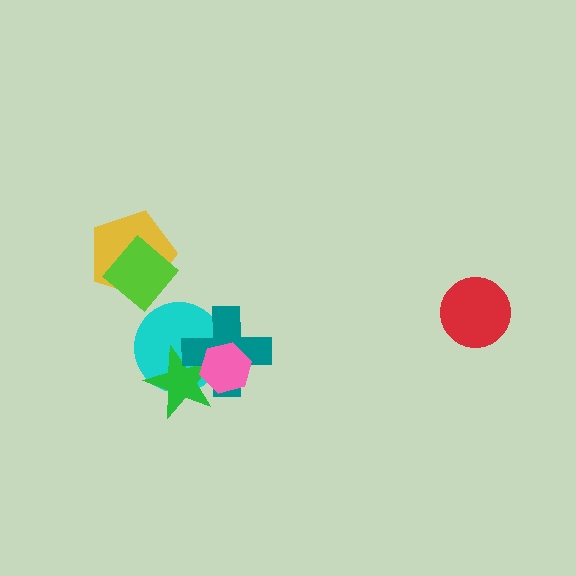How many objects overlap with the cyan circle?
3 objects overlap with the cyan circle.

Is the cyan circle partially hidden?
Yes, it is partially covered by another shape.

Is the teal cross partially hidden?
Yes, it is partially covered by another shape.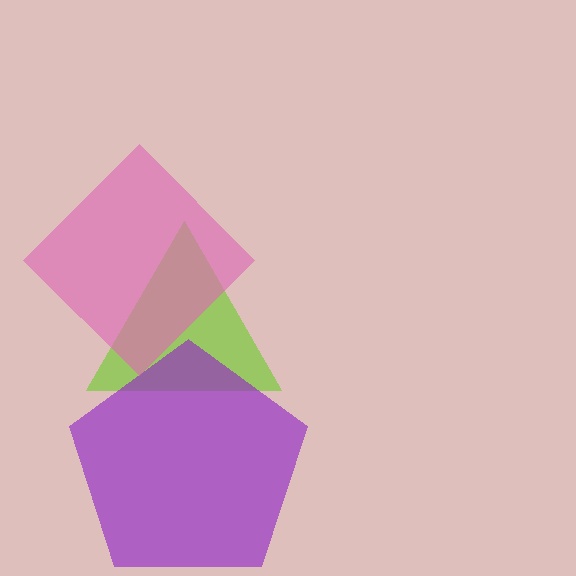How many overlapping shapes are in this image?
There are 3 overlapping shapes in the image.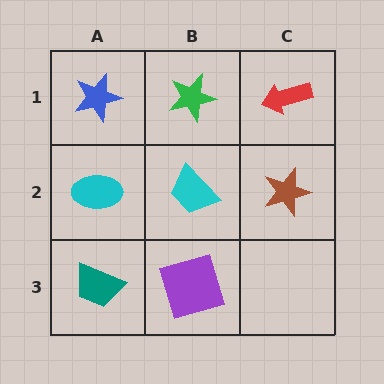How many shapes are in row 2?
3 shapes.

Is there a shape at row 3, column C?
No, that cell is empty.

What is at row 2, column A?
A cyan ellipse.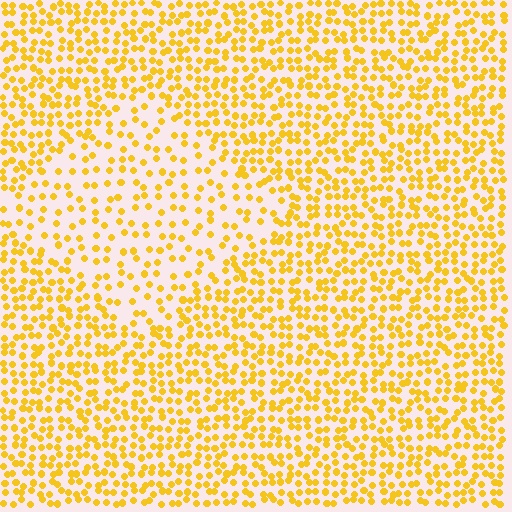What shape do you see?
I see a diamond.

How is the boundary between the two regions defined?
The boundary is defined by a change in element density (approximately 1.9x ratio). All elements are the same color, size, and shape.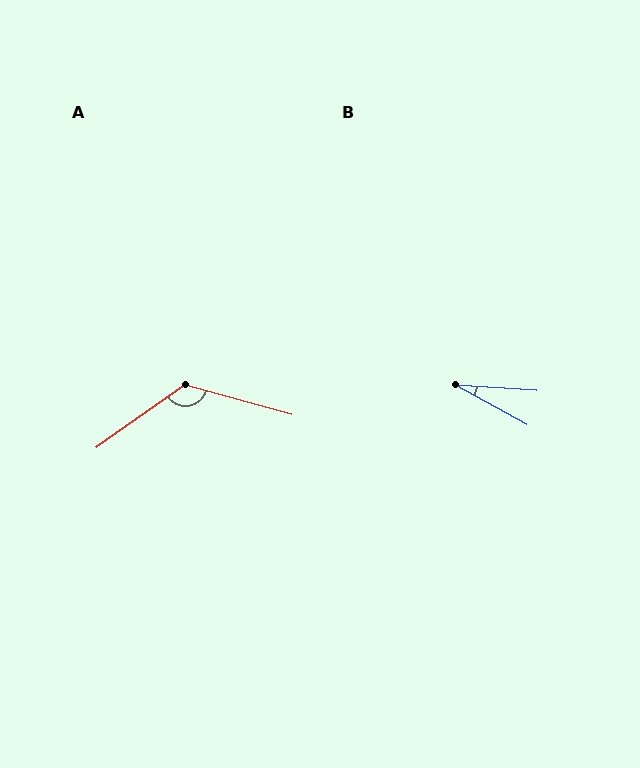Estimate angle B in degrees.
Approximately 25 degrees.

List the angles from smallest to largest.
B (25°), A (129°).